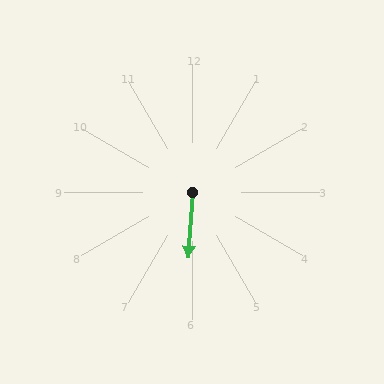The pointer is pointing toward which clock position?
Roughly 6 o'clock.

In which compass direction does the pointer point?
South.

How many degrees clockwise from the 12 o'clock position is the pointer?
Approximately 184 degrees.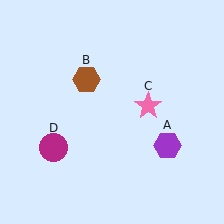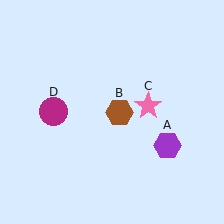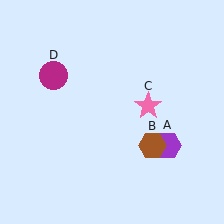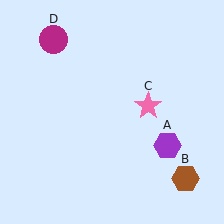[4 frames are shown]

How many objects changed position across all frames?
2 objects changed position: brown hexagon (object B), magenta circle (object D).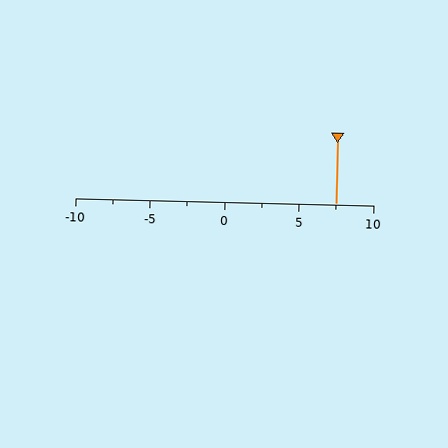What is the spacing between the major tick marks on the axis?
The major ticks are spaced 5 apart.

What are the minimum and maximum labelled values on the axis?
The axis runs from -10 to 10.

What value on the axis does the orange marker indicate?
The marker indicates approximately 7.5.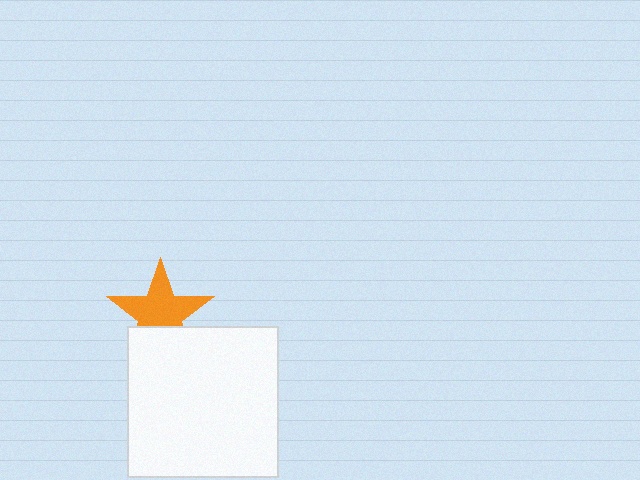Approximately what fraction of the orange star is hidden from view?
Roughly 30% of the orange star is hidden behind the white square.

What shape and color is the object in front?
The object in front is a white square.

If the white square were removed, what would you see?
You would see the complete orange star.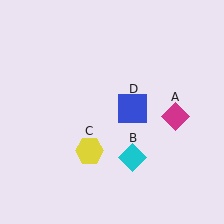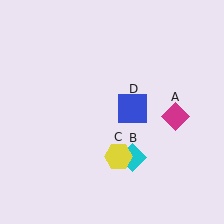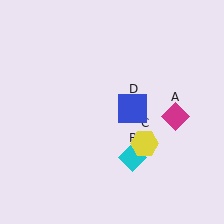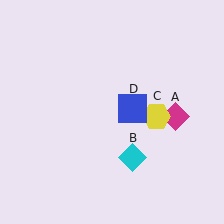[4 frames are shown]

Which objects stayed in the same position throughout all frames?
Magenta diamond (object A) and cyan diamond (object B) and blue square (object D) remained stationary.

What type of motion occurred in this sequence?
The yellow hexagon (object C) rotated counterclockwise around the center of the scene.